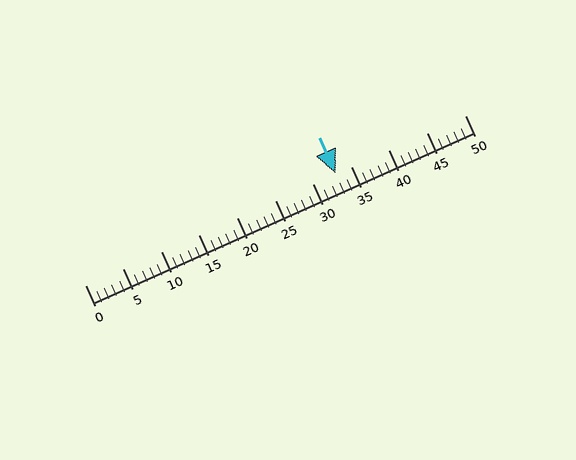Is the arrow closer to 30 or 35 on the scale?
The arrow is closer to 35.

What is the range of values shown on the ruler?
The ruler shows values from 0 to 50.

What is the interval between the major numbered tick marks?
The major tick marks are spaced 5 units apart.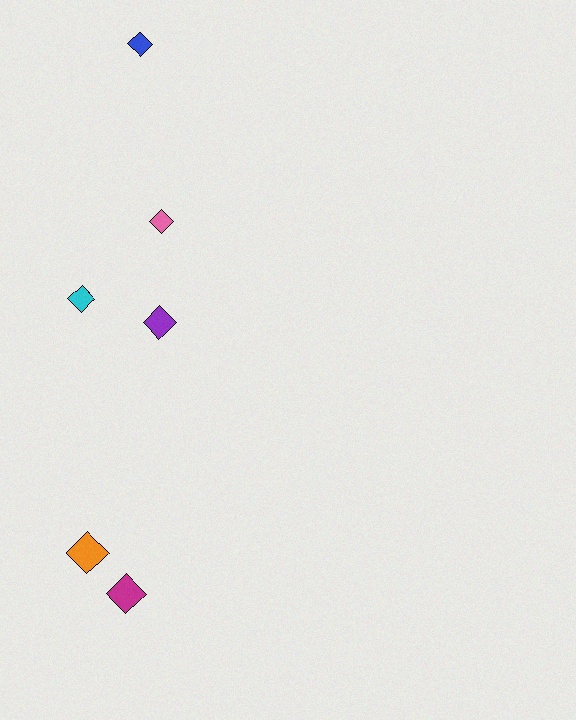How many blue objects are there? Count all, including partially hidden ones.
There is 1 blue object.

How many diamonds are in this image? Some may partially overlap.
There are 6 diamonds.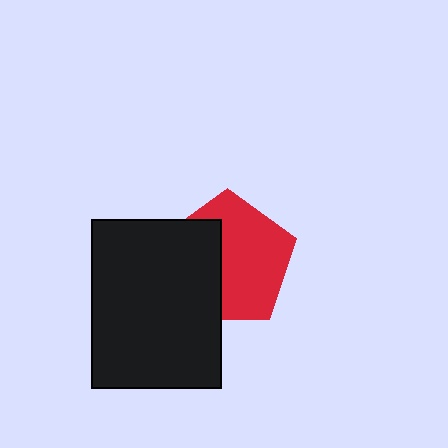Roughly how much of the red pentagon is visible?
About half of it is visible (roughly 60%).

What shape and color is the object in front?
The object in front is a black rectangle.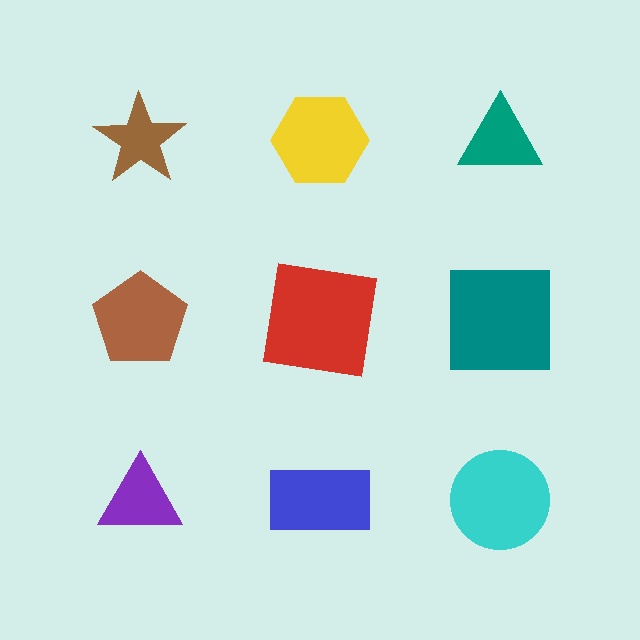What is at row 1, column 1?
A brown star.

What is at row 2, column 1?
A brown pentagon.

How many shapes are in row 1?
3 shapes.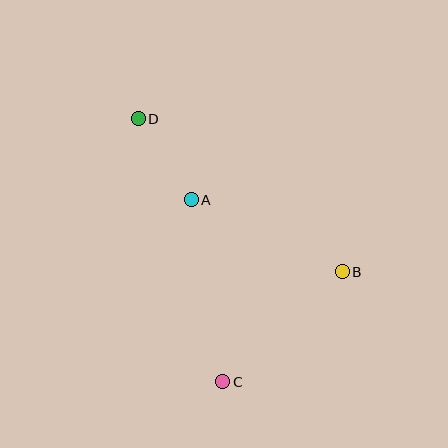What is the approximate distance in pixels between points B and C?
The distance between B and C is approximately 163 pixels.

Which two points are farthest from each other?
Points C and D are farthest from each other.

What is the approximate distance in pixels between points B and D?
The distance between B and D is approximately 255 pixels.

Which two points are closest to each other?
Points A and D are closest to each other.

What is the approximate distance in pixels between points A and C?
The distance between A and C is approximately 185 pixels.